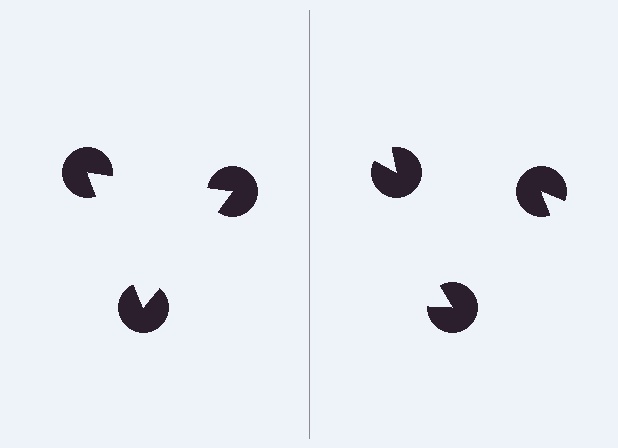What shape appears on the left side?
An illusory triangle.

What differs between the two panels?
The pac-man discs are positioned identically on both sides; only the wedge orientations differ. On the left they align to a triangle; on the right they are misaligned.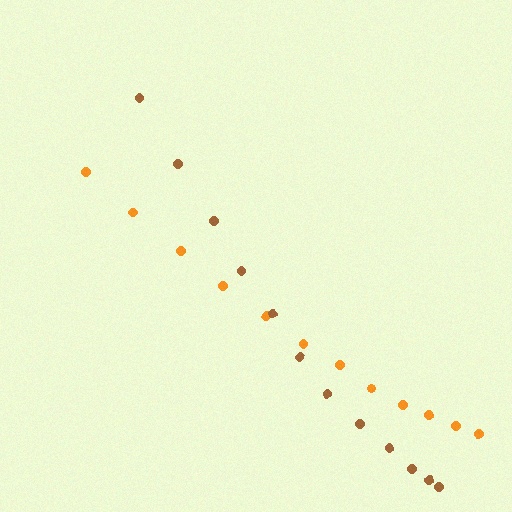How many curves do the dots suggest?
There are 2 distinct paths.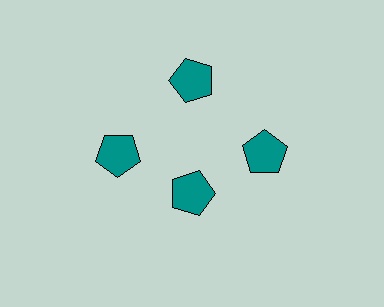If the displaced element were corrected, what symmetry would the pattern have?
It would have 4-fold rotational symmetry — the pattern would map onto itself every 90 degrees.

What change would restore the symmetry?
The symmetry would be restored by moving it outward, back onto the ring so that all 4 pentagons sit at equal angles and equal distance from the center.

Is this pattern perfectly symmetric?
No. The 4 teal pentagons are arranged in a ring, but one element near the 6 o'clock position is pulled inward toward the center, breaking the 4-fold rotational symmetry.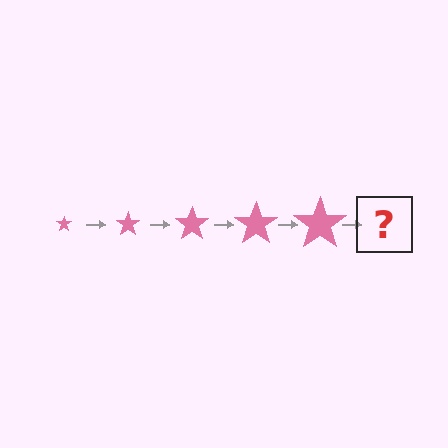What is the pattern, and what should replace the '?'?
The pattern is that the star gets progressively larger each step. The '?' should be a pink star, larger than the previous one.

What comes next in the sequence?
The next element should be a pink star, larger than the previous one.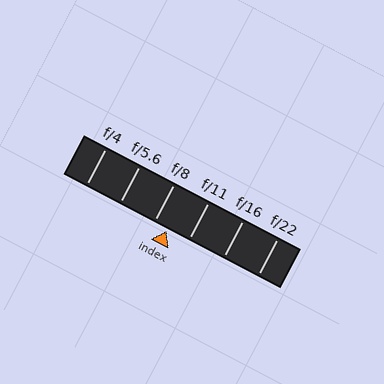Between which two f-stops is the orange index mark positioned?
The index mark is between f/8 and f/11.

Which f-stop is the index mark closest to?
The index mark is closest to f/8.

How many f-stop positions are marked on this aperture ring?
There are 6 f-stop positions marked.